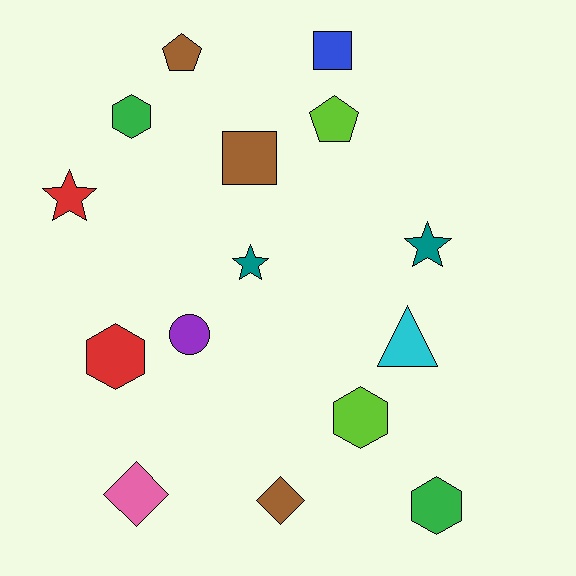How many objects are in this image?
There are 15 objects.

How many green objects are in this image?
There are 2 green objects.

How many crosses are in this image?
There are no crosses.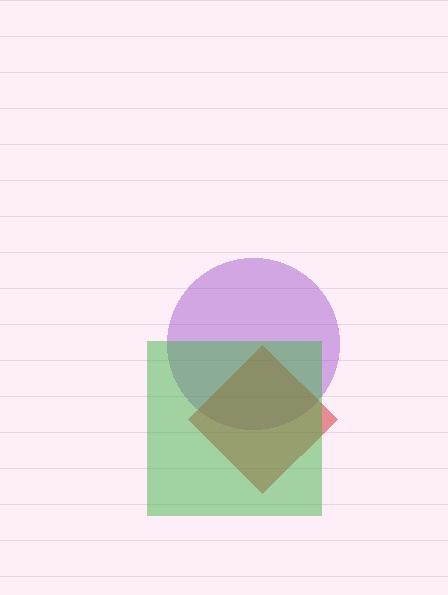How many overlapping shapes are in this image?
There are 3 overlapping shapes in the image.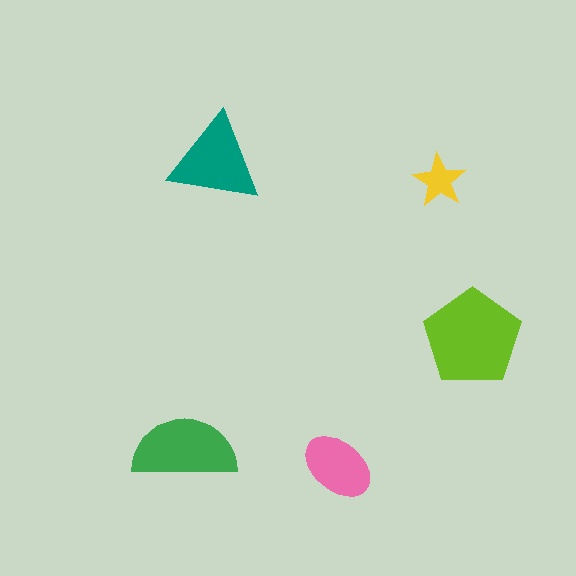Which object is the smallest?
The yellow star.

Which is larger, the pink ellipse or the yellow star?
The pink ellipse.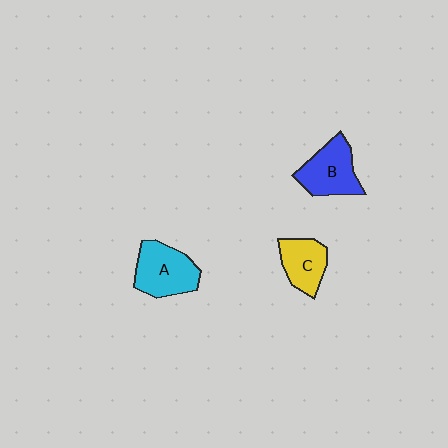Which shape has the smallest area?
Shape C (yellow).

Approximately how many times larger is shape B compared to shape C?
Approximately 1.3 times.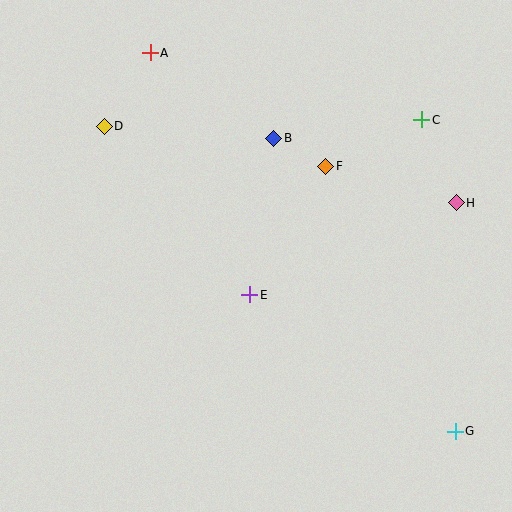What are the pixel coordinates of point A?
Point A is at (150, 53).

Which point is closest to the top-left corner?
Point A is closest to the top-left corner.